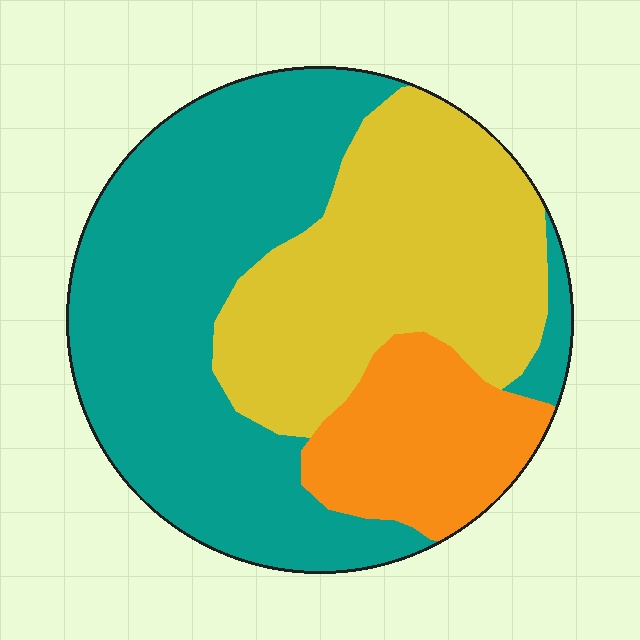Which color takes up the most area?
Teal, at roughly 50%.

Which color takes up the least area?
Orange, at roughly 15%.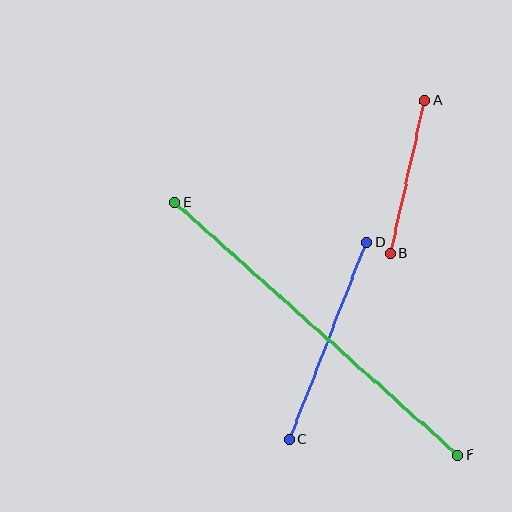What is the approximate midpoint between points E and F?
The midpoint is at approximately (316, 329) pixels.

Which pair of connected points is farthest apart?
Points E and F are farthest apart.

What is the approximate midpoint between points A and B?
The midpoint is at approximately (407, 177) pixels.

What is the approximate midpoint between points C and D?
The midpoint is at approximately (328, 341) pixels.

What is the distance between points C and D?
The distance is approximately 212 pixels.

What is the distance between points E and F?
The distance is approximately 379 pixels.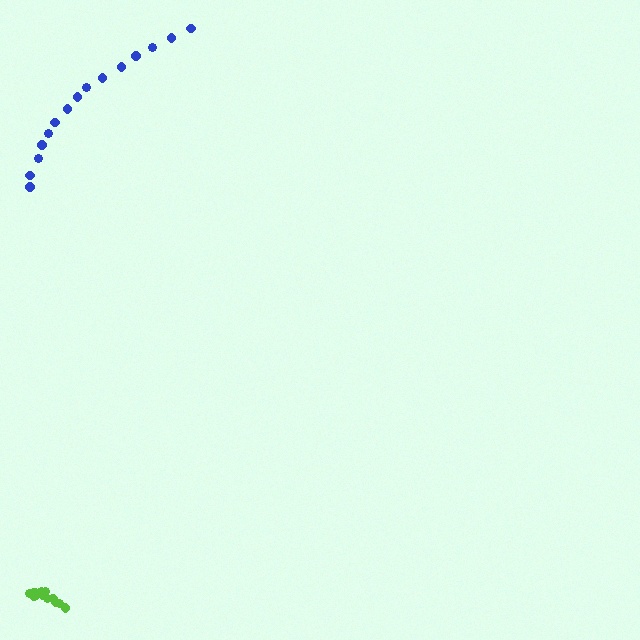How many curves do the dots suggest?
There are 2 distinct paths.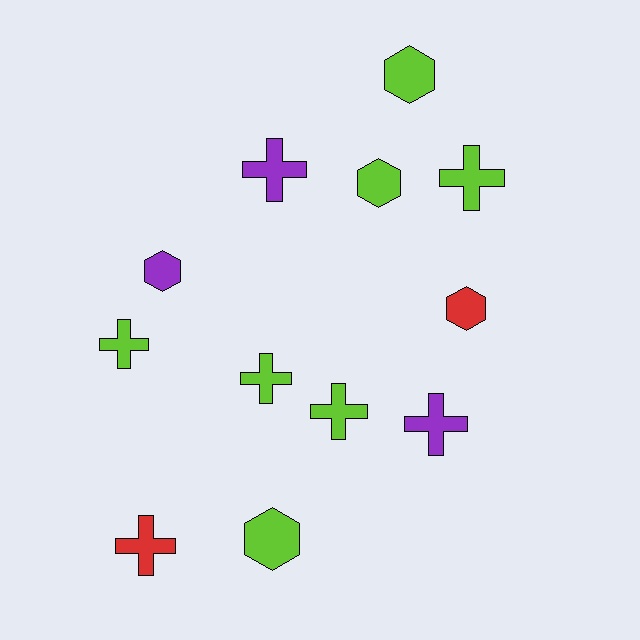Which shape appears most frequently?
Cross, with 7 objects.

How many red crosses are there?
There is 1 red cross.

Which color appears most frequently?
Lime, with 7 objects.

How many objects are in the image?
There are 12 objects.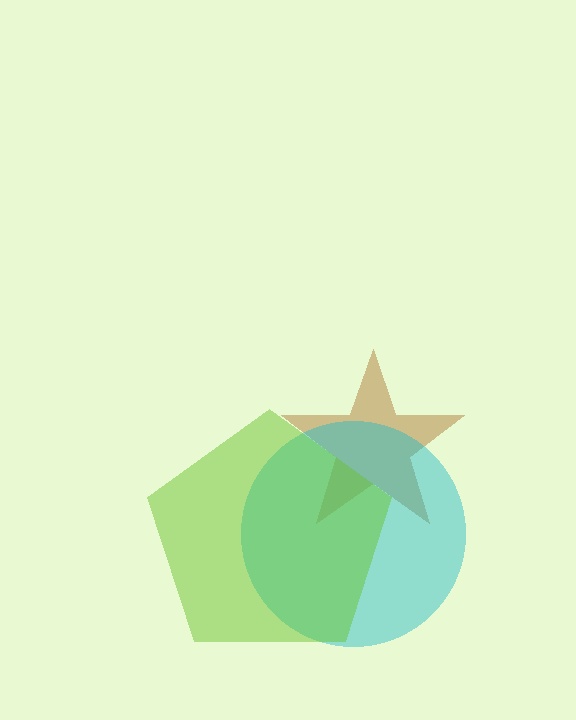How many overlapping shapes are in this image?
There are 3 overlapping shapes in the image.